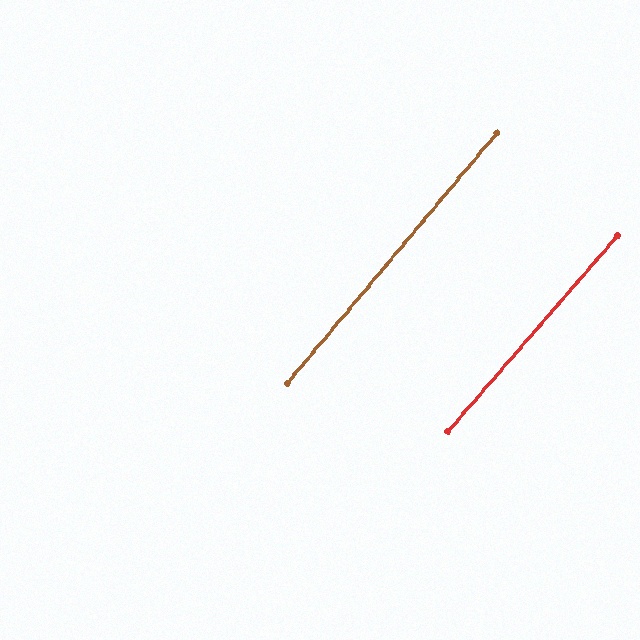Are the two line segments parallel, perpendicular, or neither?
Parallel — their directions differ by only 0.9°.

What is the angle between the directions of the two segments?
Approximately 1 degree.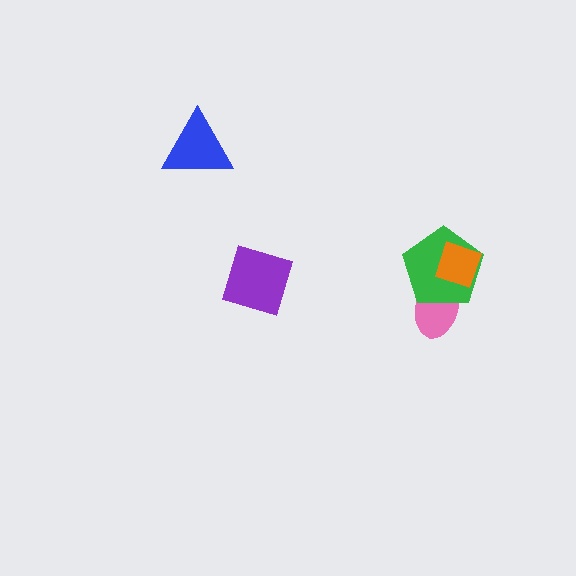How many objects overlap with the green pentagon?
2 objects overlap with the green pentagon.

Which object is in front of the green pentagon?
The orange diamond is in front of the green pentagon.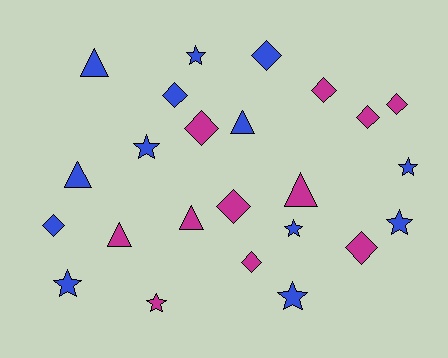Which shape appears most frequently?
Diamond, with 10 objects.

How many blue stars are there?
There are 7 blue stars.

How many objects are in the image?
There are 24 objects.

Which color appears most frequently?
Blue, with 13 objects.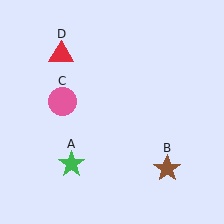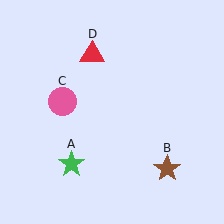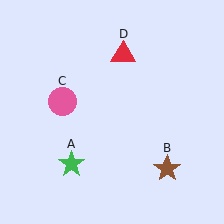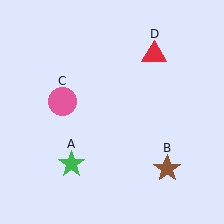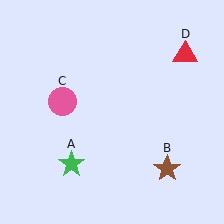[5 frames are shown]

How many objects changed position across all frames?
1 object changed position: red triangle (object D).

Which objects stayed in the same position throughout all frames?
Green star (object A) and brown star (object B) and pink circle (object C) remained stationary.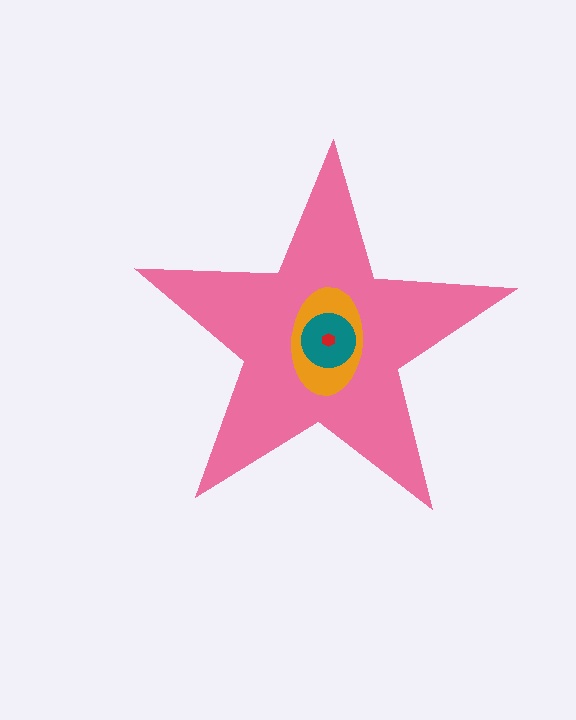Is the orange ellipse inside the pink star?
Yes.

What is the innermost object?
The red hexagon.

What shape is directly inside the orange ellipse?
The teal circle.